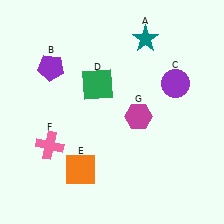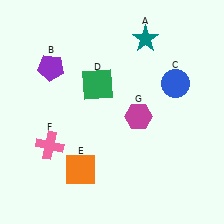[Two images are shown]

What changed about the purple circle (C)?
In Image 1, C is purple. In Image 2, it changed to blue.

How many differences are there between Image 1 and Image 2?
There is 1 difference between the two images.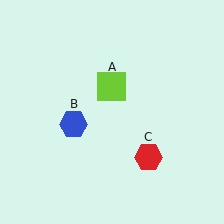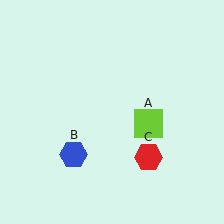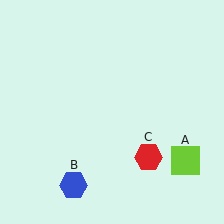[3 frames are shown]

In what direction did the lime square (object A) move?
The lime square (object A) moved down and to the right.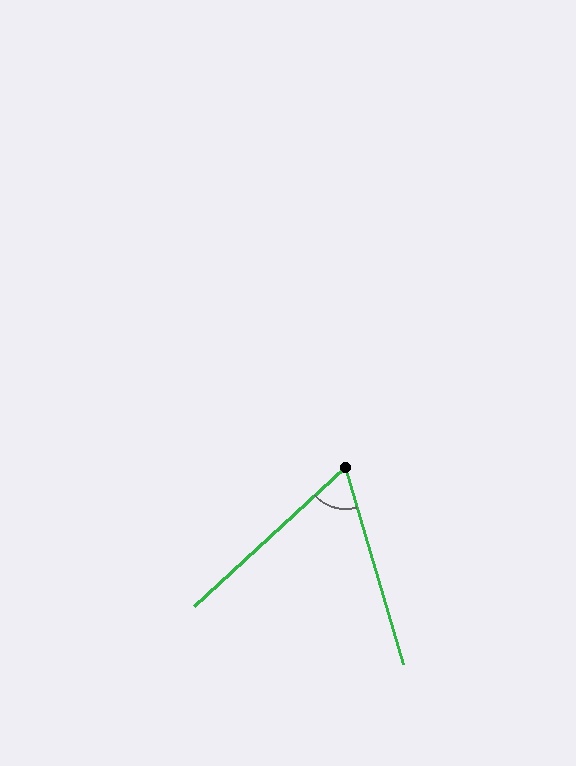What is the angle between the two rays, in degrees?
Approximately 64 degrees.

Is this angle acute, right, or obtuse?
It is acute.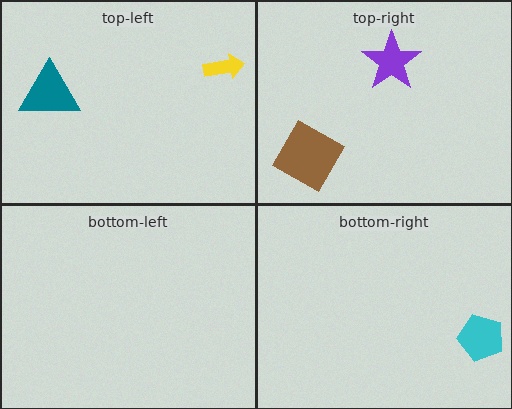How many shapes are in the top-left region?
2.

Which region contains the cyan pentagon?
The bottom-right region.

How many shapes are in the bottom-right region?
1.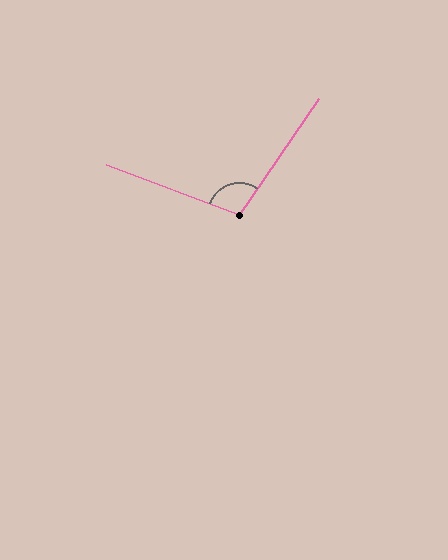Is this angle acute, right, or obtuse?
It is obtuse.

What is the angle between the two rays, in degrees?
Approximately 104 degrees.